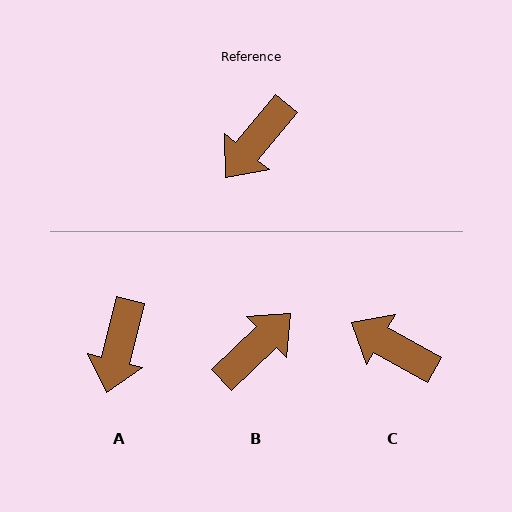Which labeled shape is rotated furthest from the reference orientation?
B, about 173 degrees away.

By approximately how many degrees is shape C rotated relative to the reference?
Approximately 80 degrees clockwise.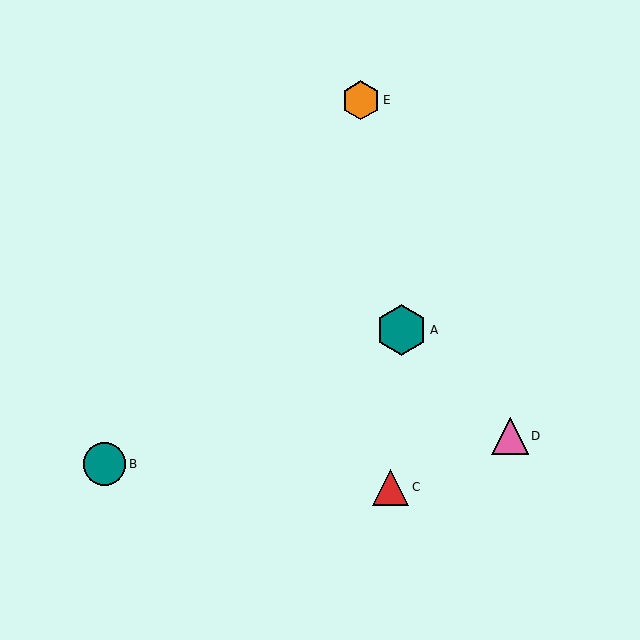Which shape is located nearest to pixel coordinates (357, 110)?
The orange hexagon (labeled E) at (361, 100) is nearest to that location.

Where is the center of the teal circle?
The center of the teal circle is at (105, 464).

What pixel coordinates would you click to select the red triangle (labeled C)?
Click at (390, 487) to select the red triangle C.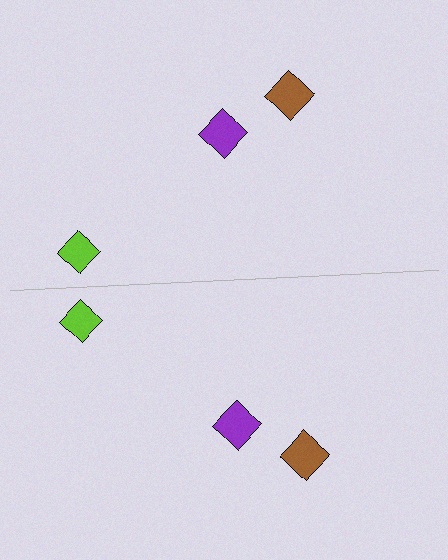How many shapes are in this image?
There are 6 shapes in this image.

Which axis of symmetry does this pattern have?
The pattern has a horizontal axis of symmetry running through the center of the image.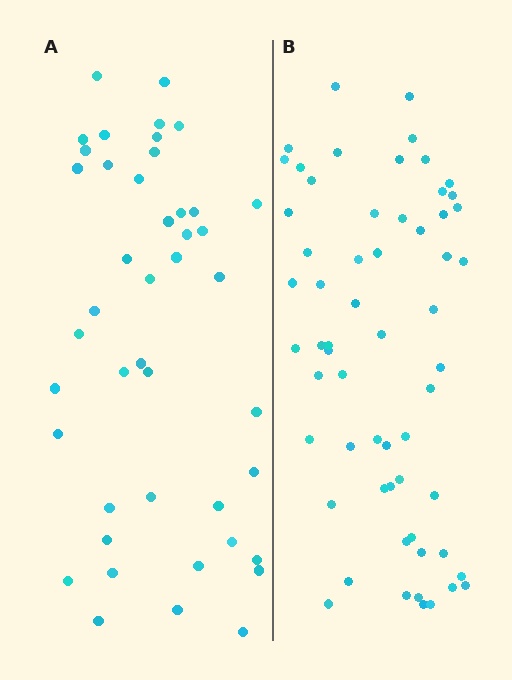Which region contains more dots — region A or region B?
Region B (the right region) has more dots.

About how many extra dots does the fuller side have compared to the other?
Region B has approximately 15 more dots than region A.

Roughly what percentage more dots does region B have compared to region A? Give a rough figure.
About 35% more.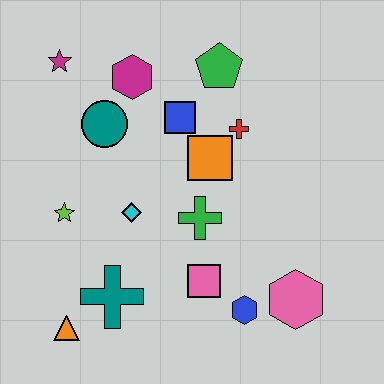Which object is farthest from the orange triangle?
The green pentagon is farthest from the orange triangle.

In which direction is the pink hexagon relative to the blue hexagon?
The pink hexagon is to the right of the blue hexagon.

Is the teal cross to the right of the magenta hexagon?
No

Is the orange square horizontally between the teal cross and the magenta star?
No